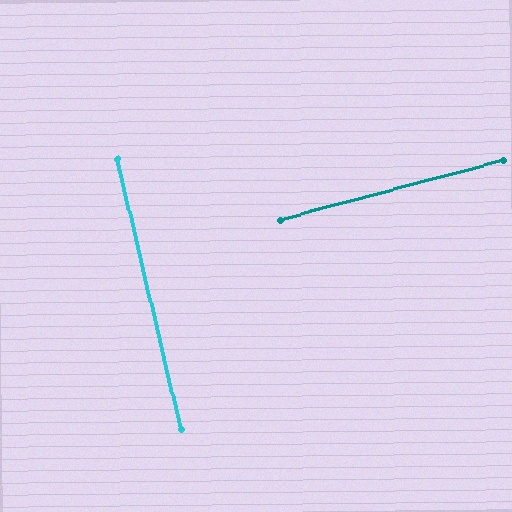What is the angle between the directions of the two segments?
Approximately 89 degrees.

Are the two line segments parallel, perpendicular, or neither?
Perpendicular — they meet at approximately 89°.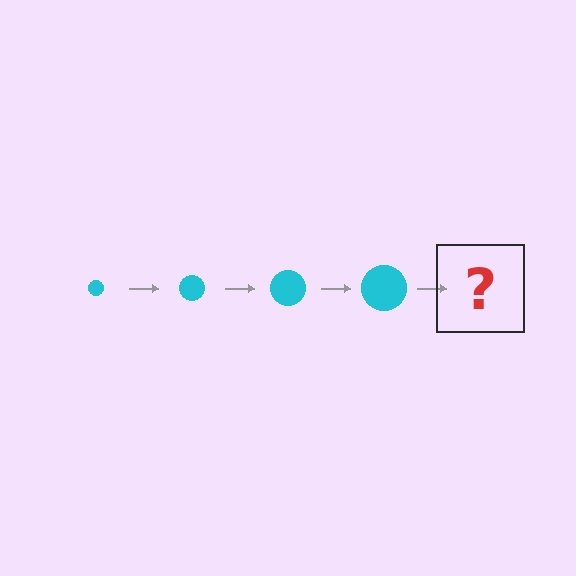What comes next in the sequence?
The next element should be a cyan circle, larger than the previous one.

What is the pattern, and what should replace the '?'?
The pattern is that the circle gets progressively larger each step. The '?' should be a cyan circle, larger than the previous one.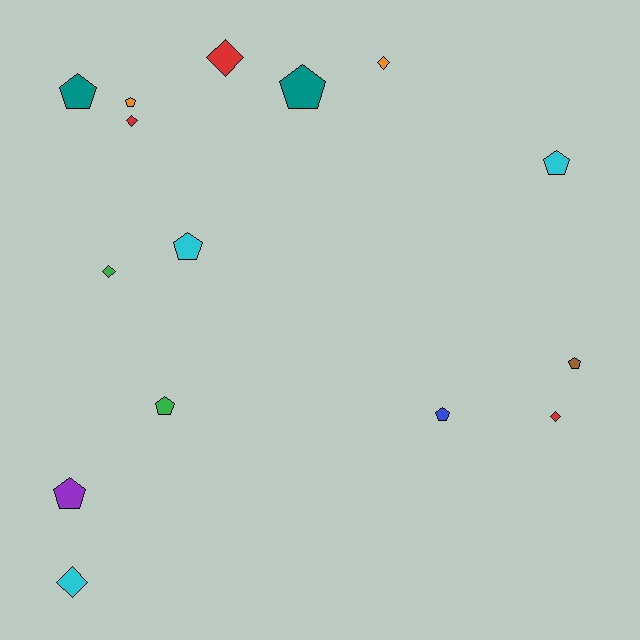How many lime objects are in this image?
There are no lime objects.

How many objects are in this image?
There are 15 objects.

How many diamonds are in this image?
There are 6 diamonds.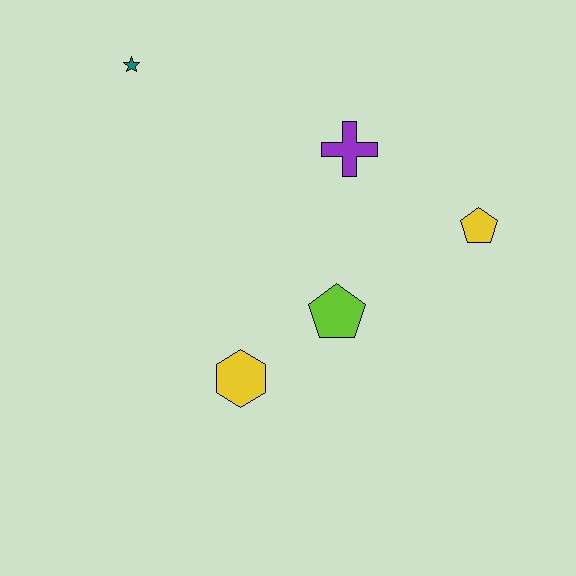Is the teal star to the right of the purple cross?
No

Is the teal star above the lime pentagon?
Yes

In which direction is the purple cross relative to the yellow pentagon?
The purple cross is to the left of the yellow pentagon.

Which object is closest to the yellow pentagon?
The purple cross is closest to the yellow pentagon.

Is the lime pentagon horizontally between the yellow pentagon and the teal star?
Yes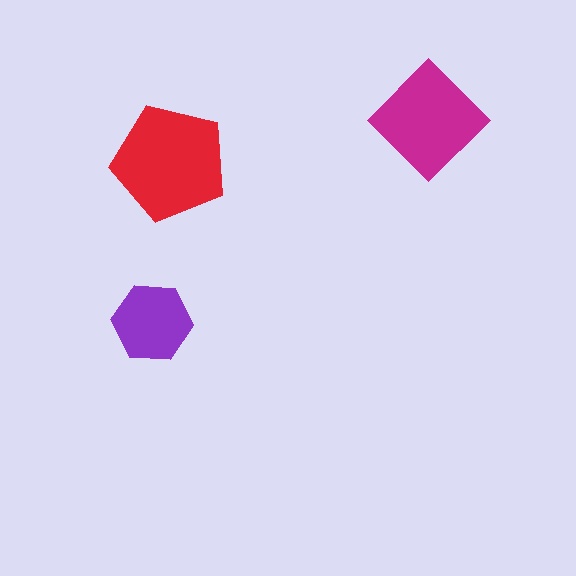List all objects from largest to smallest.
The red pentagon, the magenta diamond, the purple hexagon.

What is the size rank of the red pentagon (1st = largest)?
1st.